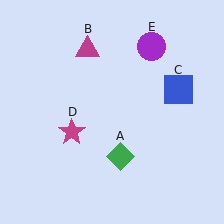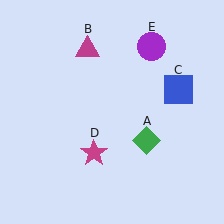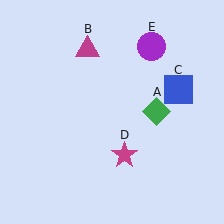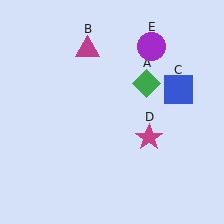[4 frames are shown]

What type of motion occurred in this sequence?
The green diamond (object A), magenta star (object D) rotated counterclockwise around the center of the scene.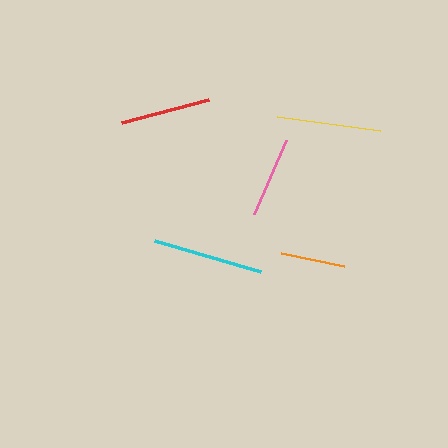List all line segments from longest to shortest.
From longest to shortest: cyan, yellow, red, pink, orange.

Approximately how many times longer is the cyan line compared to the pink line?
The cyan line is approximately 1.4 times the length of the pink line.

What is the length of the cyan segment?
The cyan segment is approximately 111 pixels long.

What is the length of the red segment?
The red segment is approximately 90 pixels long.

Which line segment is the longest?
The cyan line is the longest at approximately 111 pixels.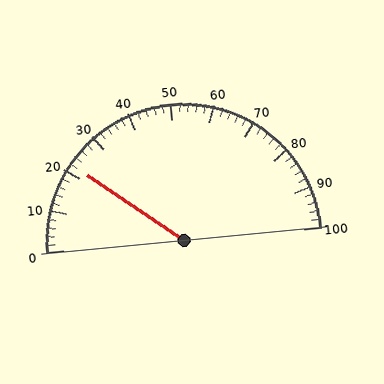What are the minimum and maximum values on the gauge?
The gauge ranges from 0 to 100.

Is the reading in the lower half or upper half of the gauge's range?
The reading is in the lower half of the range (0 to 100).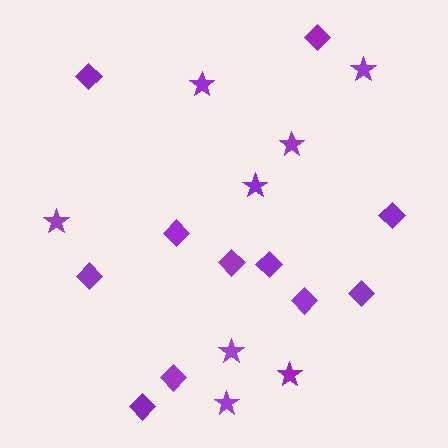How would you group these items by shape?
There are 2 groups: one group of stars (8) and one group of diamonds (11).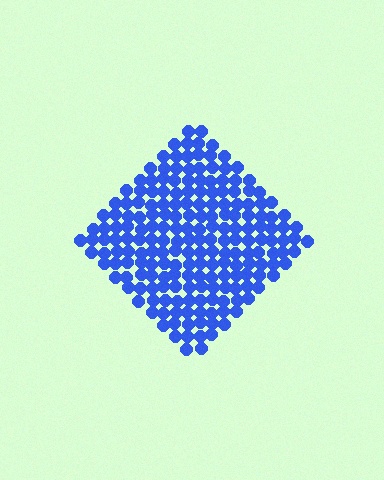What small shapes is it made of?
It is made of small circles.